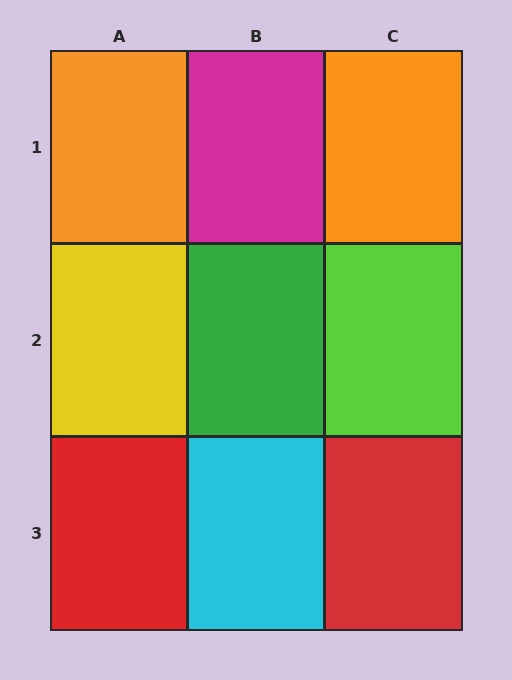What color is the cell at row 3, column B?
Cyan.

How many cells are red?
2 cells are red.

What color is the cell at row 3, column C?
Red.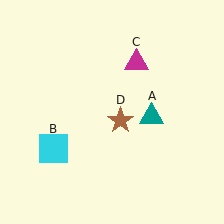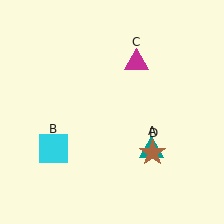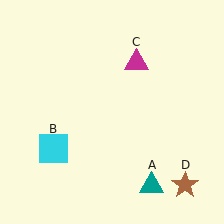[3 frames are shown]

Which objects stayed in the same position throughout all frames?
Cyan square (object B) and magenta triangle (object C) remained stationary.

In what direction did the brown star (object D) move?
The brown star (object D) moved down and to the right.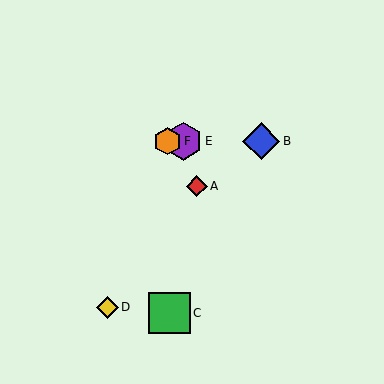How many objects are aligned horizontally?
3 objects (B, E, F) are aligned horizontally.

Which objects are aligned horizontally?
Objects B, E, F are aligned horizontally.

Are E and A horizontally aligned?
No, E is at y≈141 and A is at y≈186.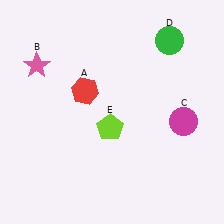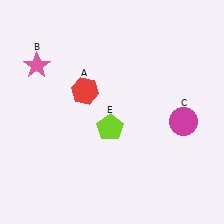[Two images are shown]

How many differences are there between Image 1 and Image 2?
There is 1 difference between the two images.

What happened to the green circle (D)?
The green circle (D) was removed in Image 2. It was in the top-right area of Image 1.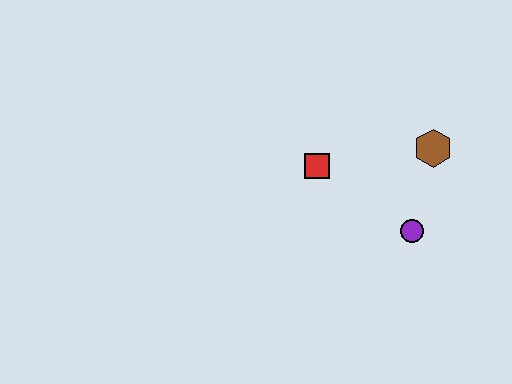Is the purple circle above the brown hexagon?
No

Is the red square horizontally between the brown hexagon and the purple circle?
No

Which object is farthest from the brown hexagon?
The red square is farthest from the brown hexagon.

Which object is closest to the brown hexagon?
The purple circle is closest to the brown hexagon.